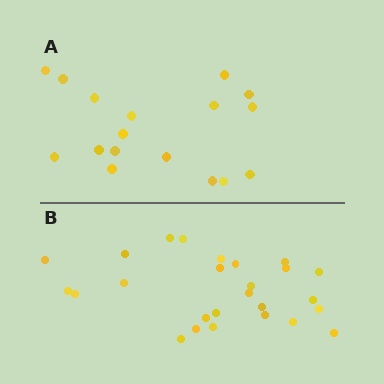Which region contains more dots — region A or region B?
Region B (the bottom region) has more dots.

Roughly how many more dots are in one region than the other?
Region B has roughly 8 or so more dots than region A.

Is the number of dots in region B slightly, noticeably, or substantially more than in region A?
Region B has substantially more. The ratio is roughly 1.5 to 1.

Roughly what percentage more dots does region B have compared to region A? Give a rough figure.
About 55% more.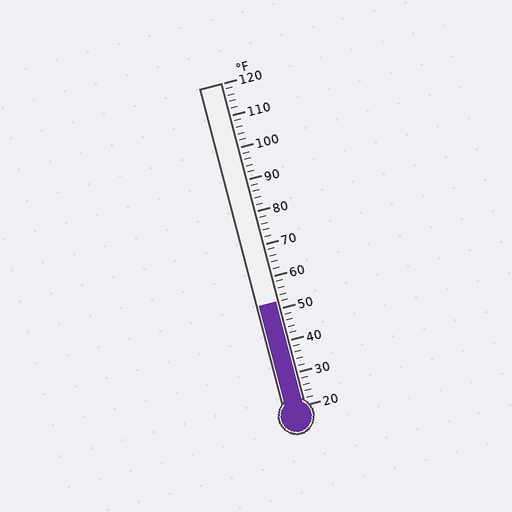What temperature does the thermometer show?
The thermometer shows approximately 52°F.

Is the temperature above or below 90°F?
The temperature is below 90°F.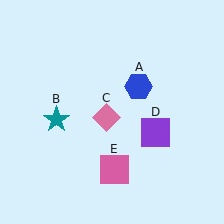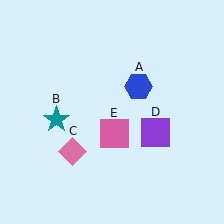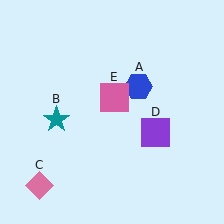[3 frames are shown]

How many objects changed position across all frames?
2 objects changed position: pink diamond (object C), pink square (object E).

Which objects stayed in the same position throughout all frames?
Blue hexagon (object A) and teal star (object B) and purple square (object D) remained stationary.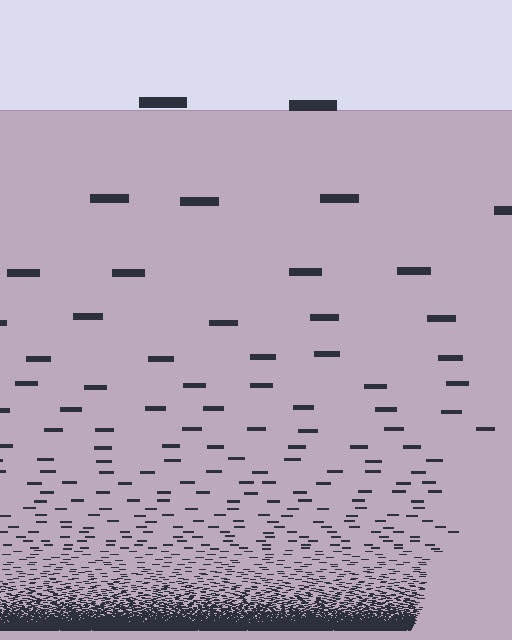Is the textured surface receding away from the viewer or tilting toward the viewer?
The surface appears to tilt toward the viewer. Texture elements get larger and sparser toward the top.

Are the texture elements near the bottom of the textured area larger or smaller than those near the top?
Smaller. The gradient is inverted — elements near the bottom are smaller and denser.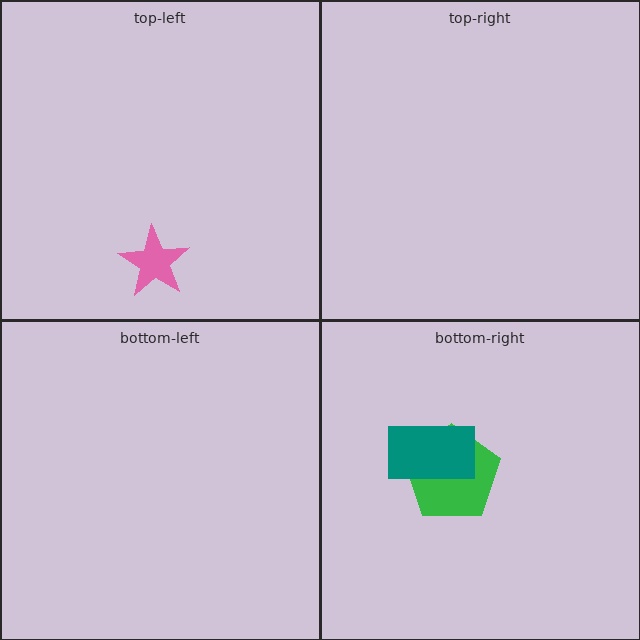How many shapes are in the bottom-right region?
2.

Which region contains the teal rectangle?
The bottom-right region.